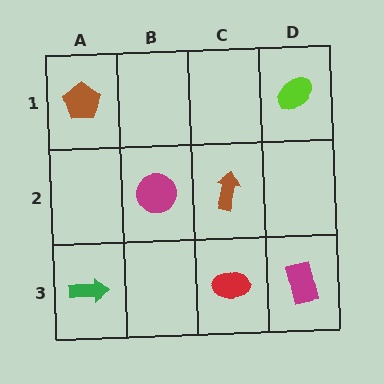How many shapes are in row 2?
2 shapes.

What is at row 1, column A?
A brown pentagon.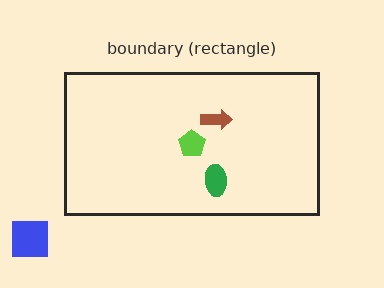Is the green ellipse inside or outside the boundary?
Inside.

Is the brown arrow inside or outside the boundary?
Inside.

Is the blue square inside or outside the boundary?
Outside.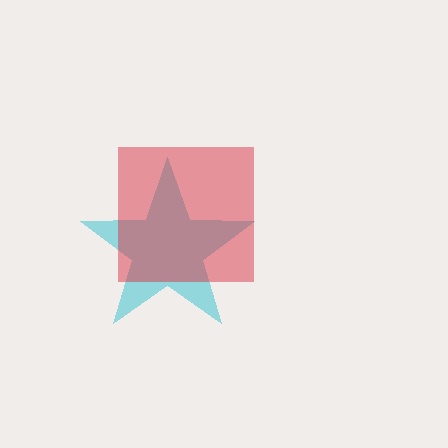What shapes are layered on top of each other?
The layered shapes are: a cyan star, a red square.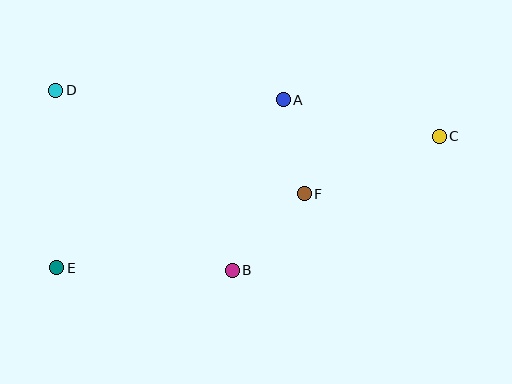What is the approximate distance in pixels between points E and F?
The distance between E and F is approximately 258 pixels.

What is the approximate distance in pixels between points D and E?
The distance between D and E is approximately 177 pixels.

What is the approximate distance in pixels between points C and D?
The distance between C and D is approximately 386 pixels.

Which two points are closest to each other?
Points A and F are closest to each other.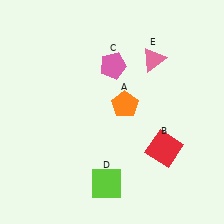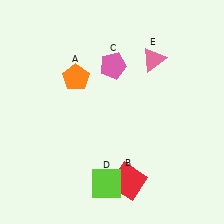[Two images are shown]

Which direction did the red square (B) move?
The red square (B) moved left.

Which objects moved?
The objects that moved are: the orange pentagon (A), the red square (B).